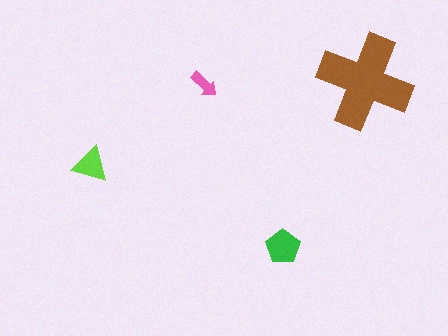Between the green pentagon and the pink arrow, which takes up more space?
The green pentagon.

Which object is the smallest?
The pink arrow.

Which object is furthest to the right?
The brown cross is rightmost.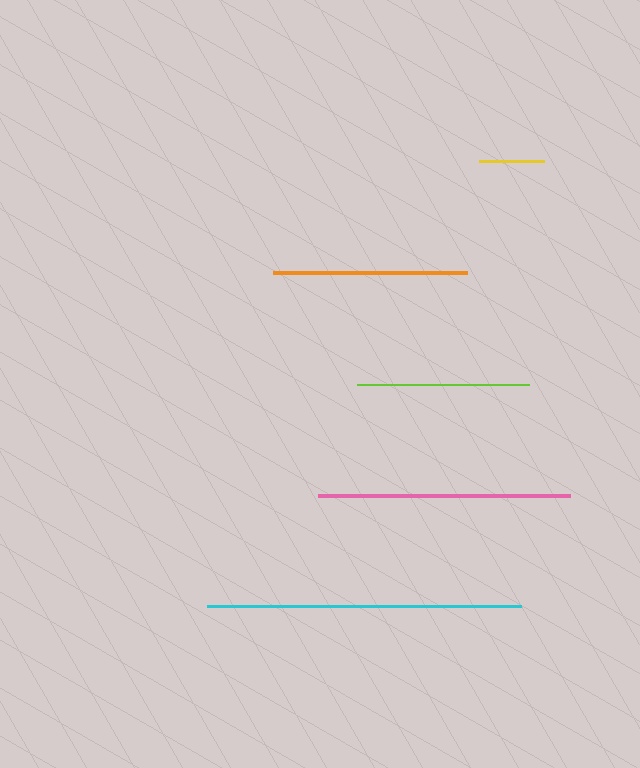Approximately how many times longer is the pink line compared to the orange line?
The pink line is approximately 1.3 times the length of the orange line.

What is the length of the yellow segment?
The yellow segment is approximately 65 pixels long.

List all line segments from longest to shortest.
From longest to shortest: cyan, pink, orange, lime, yellow.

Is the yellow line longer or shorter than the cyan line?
The cyan line is longer than the yellow line.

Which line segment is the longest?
The cyan line is the longest at approximately 314 pixels.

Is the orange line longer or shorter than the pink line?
The pink line is longer than the orange line.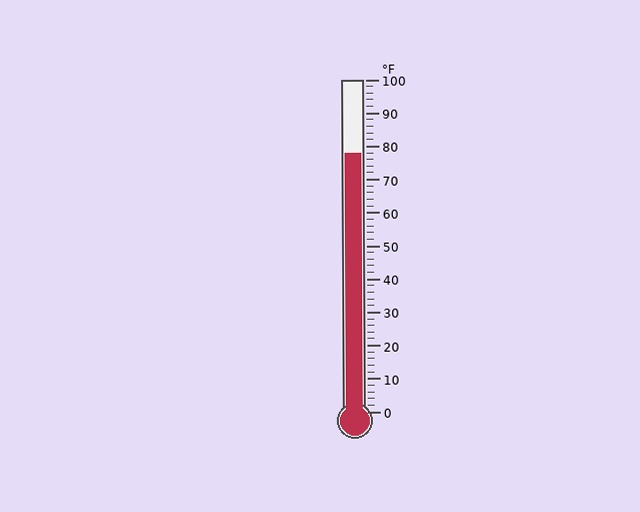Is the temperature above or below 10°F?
The temperature is above 10°F.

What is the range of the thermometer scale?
The thermometer scale ranges from 0°F to 100°F.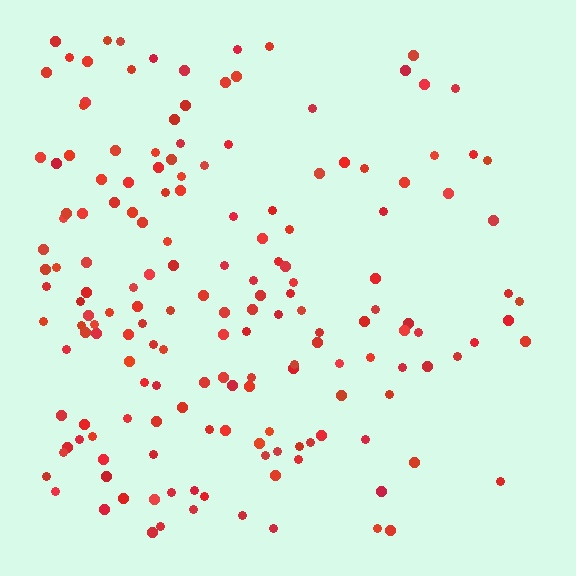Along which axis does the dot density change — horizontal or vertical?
Horizontal.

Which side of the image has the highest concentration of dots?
The left.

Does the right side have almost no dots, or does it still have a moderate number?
Still a moderate number, just noticeably fewer than the left.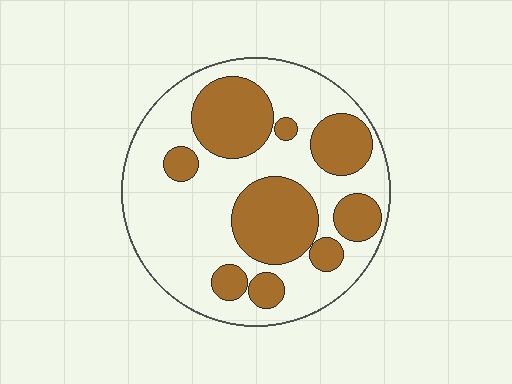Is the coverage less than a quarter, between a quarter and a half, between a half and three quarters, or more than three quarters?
Between a quarter and a half.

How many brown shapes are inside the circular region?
9.